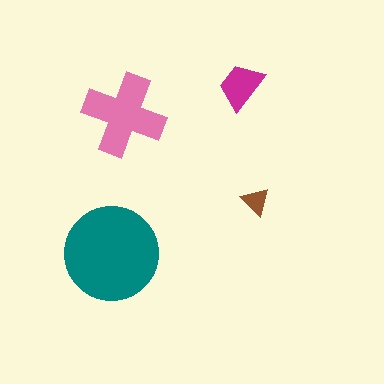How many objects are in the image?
There are 4 objects in the image.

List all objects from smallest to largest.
The brown triangle, the magenta trapezoid, the pink cross, the teal circle.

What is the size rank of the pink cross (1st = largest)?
2nd.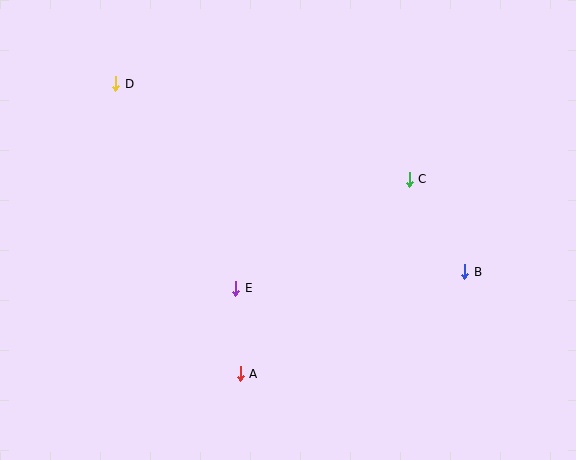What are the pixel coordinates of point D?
Point D is at (116, 84).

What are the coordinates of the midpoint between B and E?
The midpoint between B and E is at (350, 280).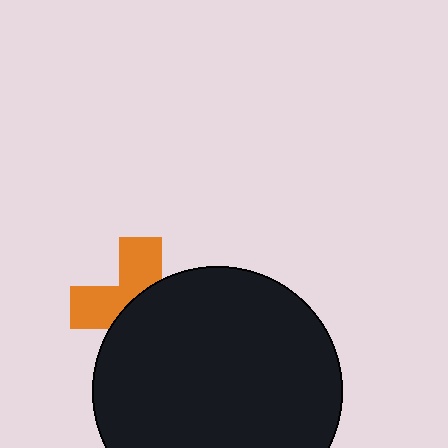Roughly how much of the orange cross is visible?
A small part of it is visible (roughly 43%).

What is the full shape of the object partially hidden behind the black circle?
The partially hidden object is an orange cross.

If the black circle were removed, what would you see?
You would see the complete orange cross.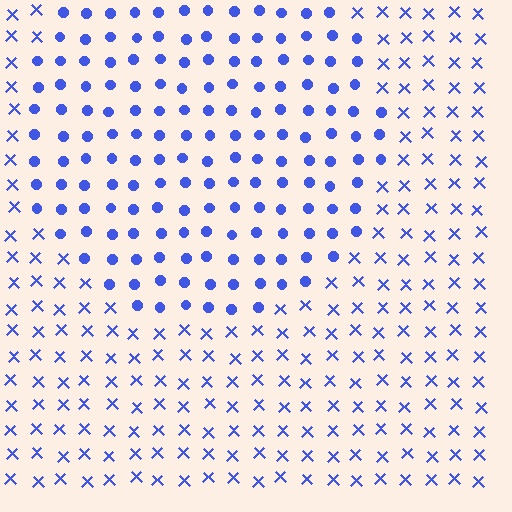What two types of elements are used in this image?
The image uses circles inside the circle region and X marks outside it.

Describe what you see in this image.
The image is filled with small blue elements arranged in a uniform grid. A circle-shaped region contains circles, while the surrounding area contains X marks. The boundary is defined purely by the change in element shape.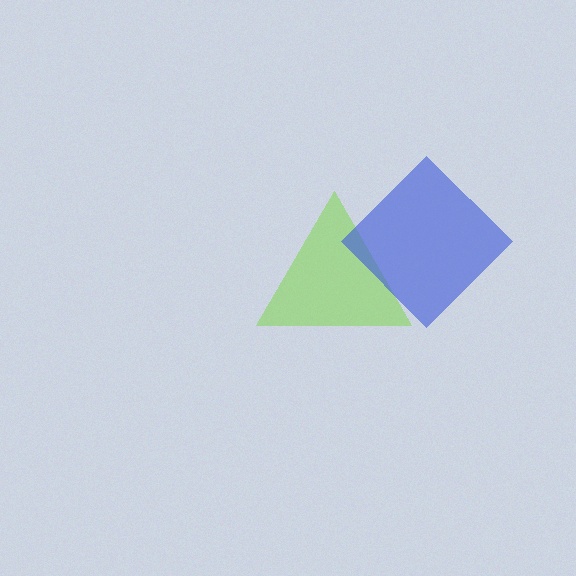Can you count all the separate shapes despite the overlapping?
Yes, there are 2 separate shapes.